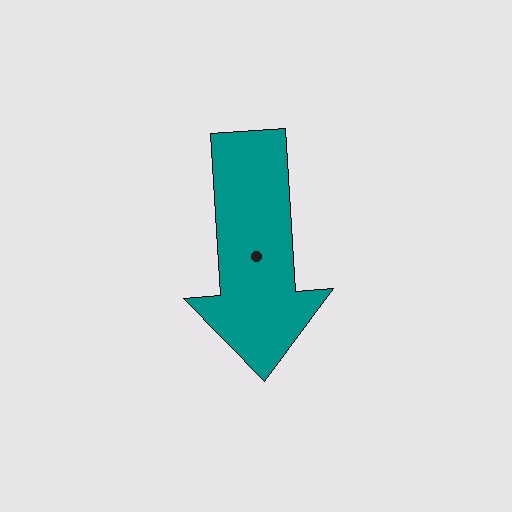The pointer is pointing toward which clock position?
Roughly 6 o'clock.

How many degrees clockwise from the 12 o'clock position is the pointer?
Approximately 176 degrees.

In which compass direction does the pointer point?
South.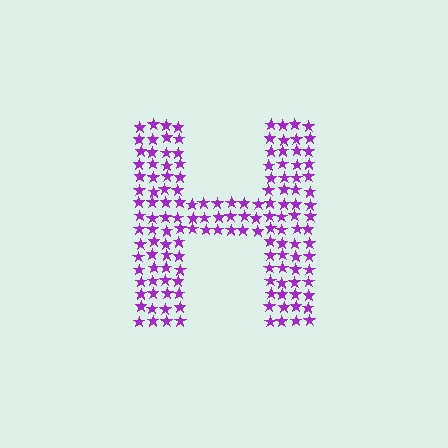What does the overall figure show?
The overall figure shows the letter H.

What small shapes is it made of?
It is made of small stars.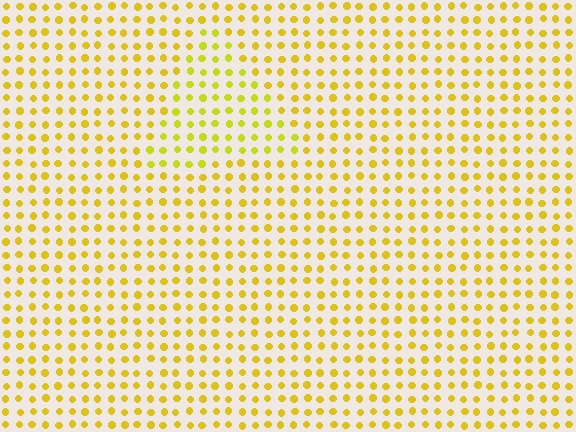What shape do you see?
I see a triangle.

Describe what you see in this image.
The image is filled with small yellow elements in a uniform arrangement. A triangle-shaped region is visible where the elements are tinted to a slightly different hue, forming a subtle color boundary.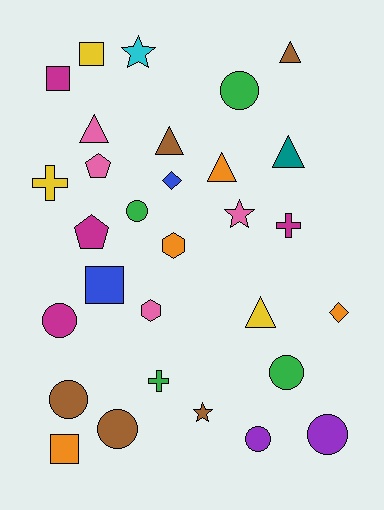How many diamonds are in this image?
There are 2 diamonds.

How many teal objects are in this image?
There is 1 teal object.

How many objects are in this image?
There are 30 objects.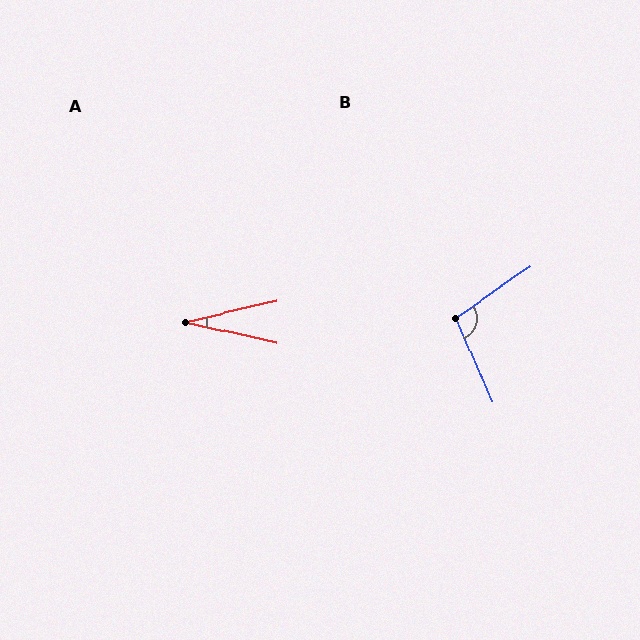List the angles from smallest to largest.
A (26°), B (101°).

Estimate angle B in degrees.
Approximately 101 degrees.